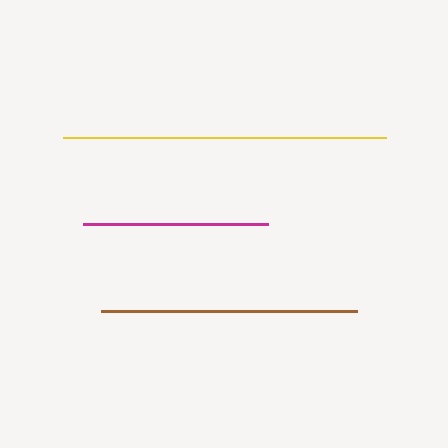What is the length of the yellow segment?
The yellow segment is approximately 323 pixels long.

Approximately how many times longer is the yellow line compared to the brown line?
The yellow line is approximately 1.3 times the length of the brown line.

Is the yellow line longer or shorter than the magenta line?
The yellow line is longer than the magenta line.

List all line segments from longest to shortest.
From longest to shortest: yellow, brown, magenta.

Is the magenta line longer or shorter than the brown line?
The brown line is longer than the magenta line.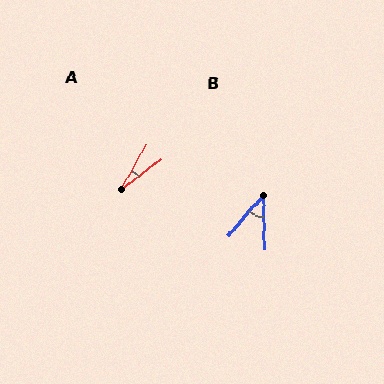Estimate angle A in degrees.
Approximately 23 degrees.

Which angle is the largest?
B, at approximately 42 degrees.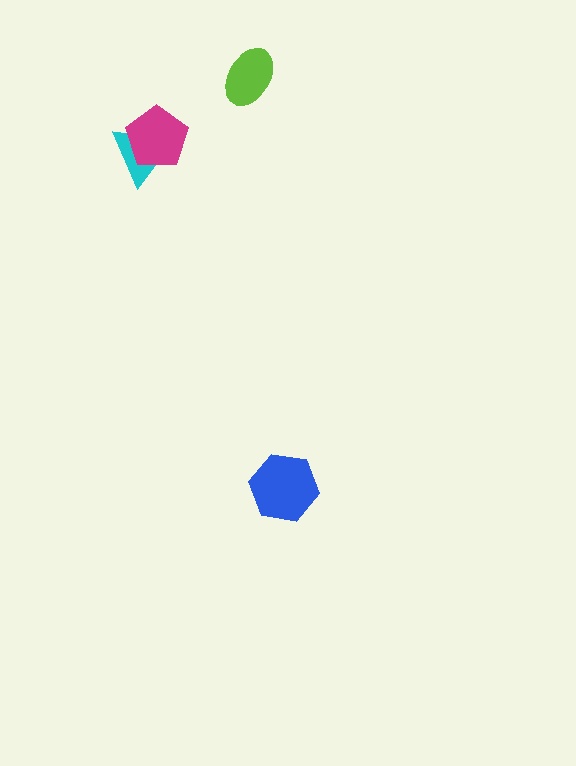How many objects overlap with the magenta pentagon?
1 object overlaps with the magenta pentagon.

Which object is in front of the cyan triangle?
The magenta pentagon is in front of the cyan triangle.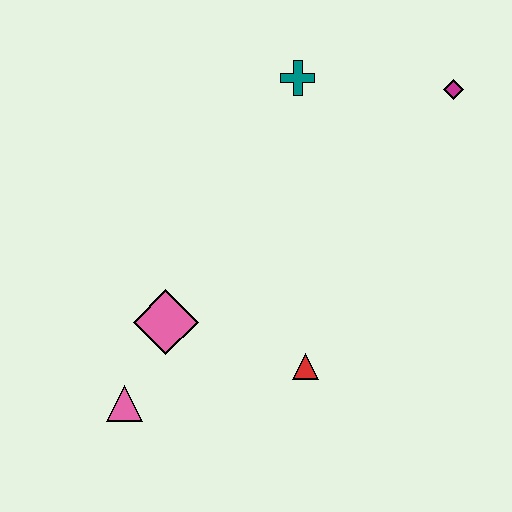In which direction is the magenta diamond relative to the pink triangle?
The magenta diamond is to the right of the pink triangle.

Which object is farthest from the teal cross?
The pink triangle is farthest from the teal cross.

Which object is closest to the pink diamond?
The pink triangle is closest to the pink diamond.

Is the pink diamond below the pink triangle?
No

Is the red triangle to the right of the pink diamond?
Yes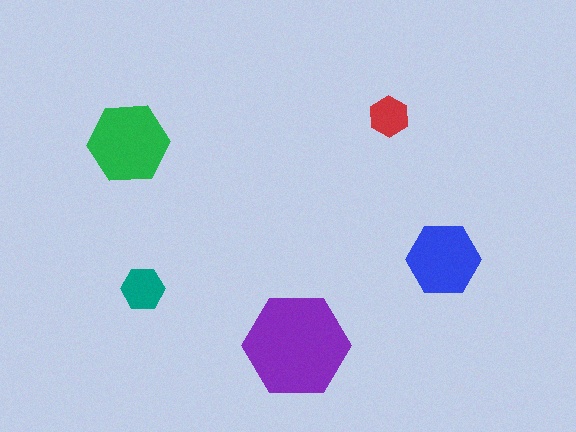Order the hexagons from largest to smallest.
the purple one, the green one, the blue one, the teal one, the red one.